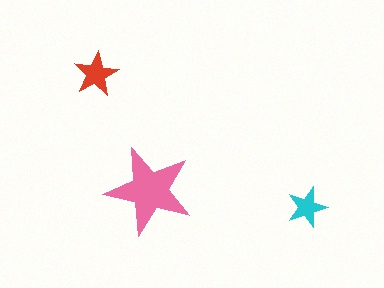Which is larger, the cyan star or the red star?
The red one.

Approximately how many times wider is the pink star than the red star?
About 2 times wider.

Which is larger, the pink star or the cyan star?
The pink one.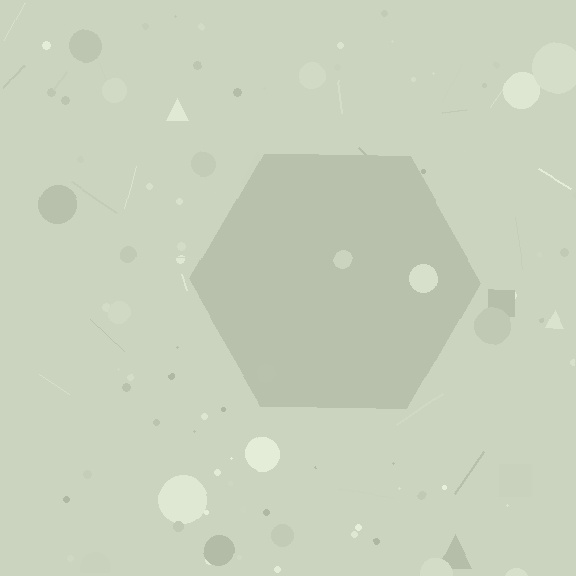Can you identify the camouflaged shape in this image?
The camouflaged shape is a hexagon.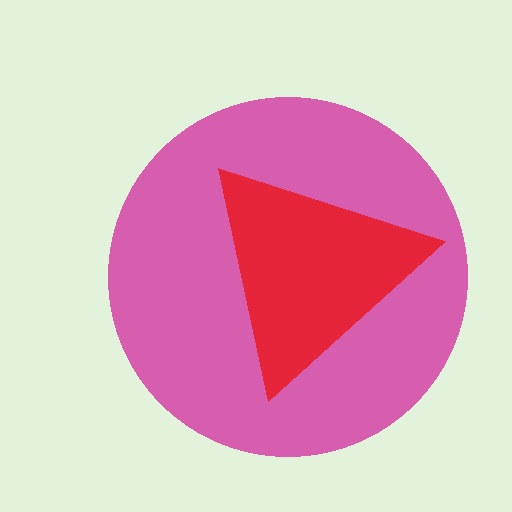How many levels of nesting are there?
2.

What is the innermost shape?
The red triangle.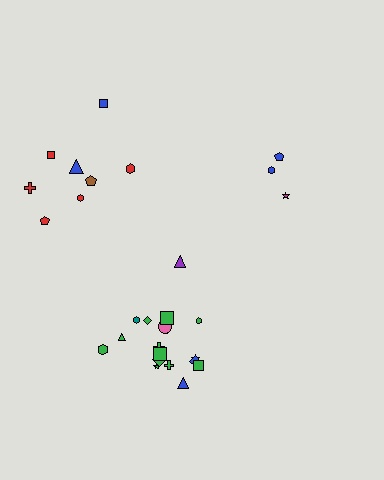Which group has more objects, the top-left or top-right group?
The top-left group.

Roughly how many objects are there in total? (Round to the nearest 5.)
Roughly 30 objects in total.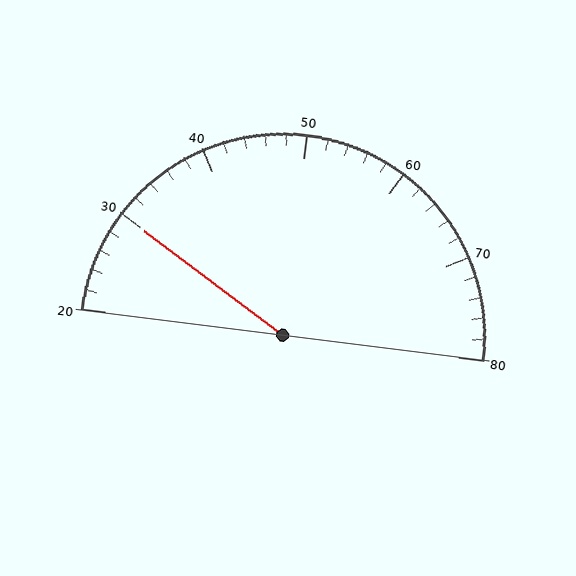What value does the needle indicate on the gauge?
The needle indicates approximately 30.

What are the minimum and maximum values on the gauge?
The gauge ranges from 20 to 80.